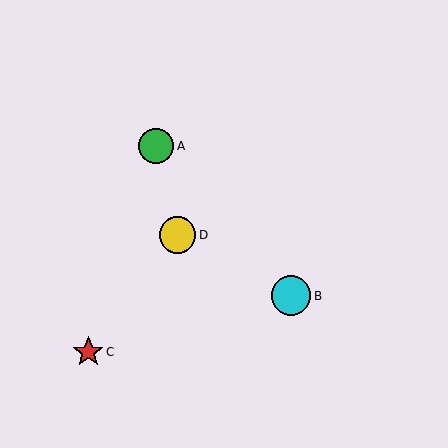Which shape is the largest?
The cyan circle (labeled B) is the largest.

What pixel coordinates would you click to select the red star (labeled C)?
Click at (88, 352) to select the red star C.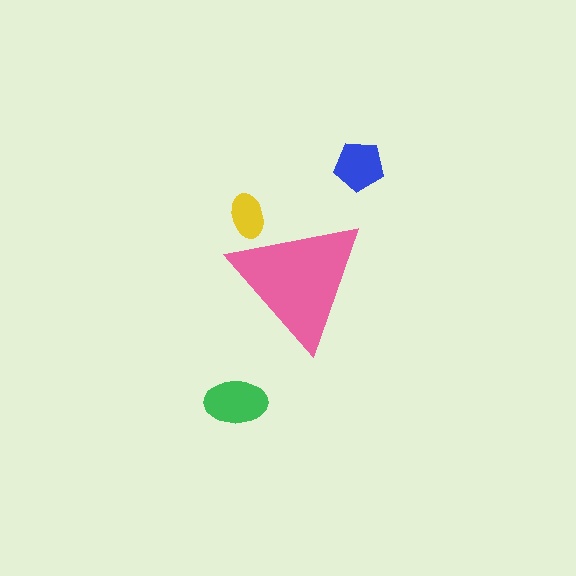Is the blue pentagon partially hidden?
No, the blue pentagon is fully visible.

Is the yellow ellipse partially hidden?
Yes, the yellow ellipse is partially hidden behind the pink triangle.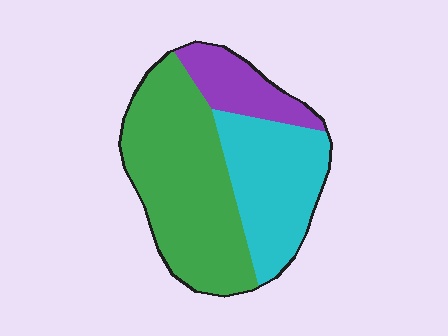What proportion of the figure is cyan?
Cyan covers about 35% of the figure.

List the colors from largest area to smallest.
From largest to smallest: green, cyan, purple.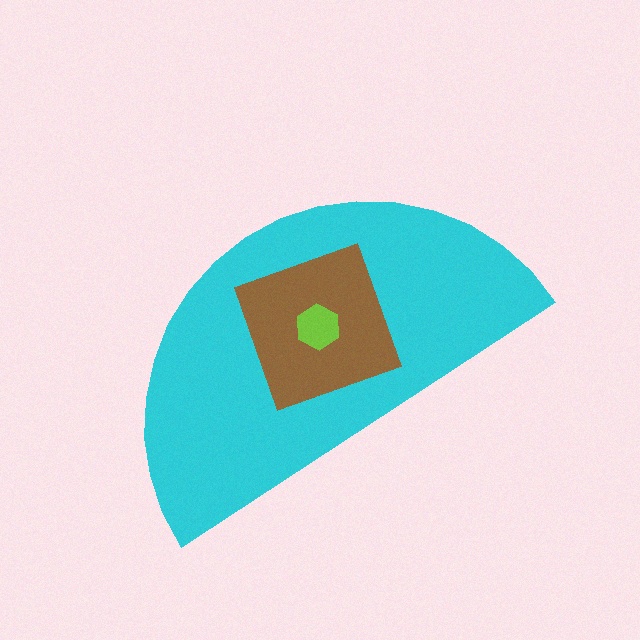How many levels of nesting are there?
3.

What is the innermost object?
The lime hexagon.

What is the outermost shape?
The cyan semicircle.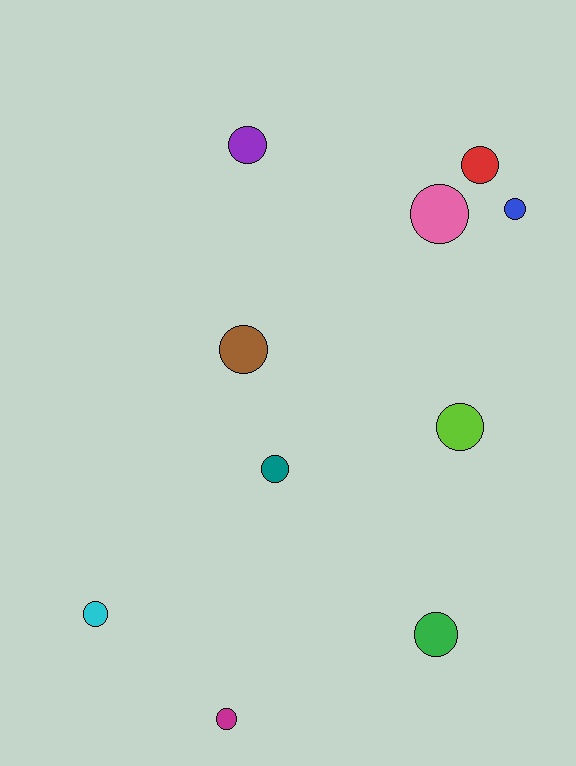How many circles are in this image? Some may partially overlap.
There are 10 circles.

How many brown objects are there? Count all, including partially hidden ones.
There is 1 brown object.